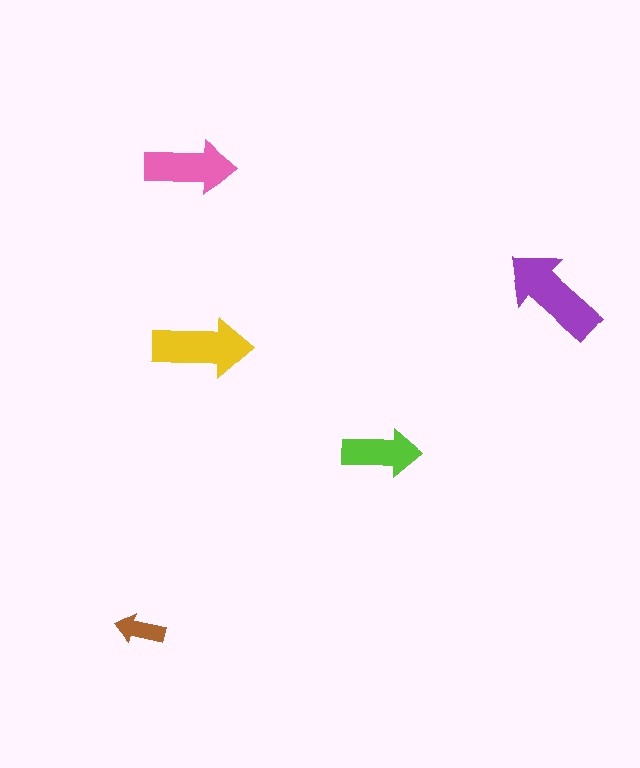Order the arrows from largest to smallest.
the purple one, the yellow one, the pink one, the lime one, the brown one.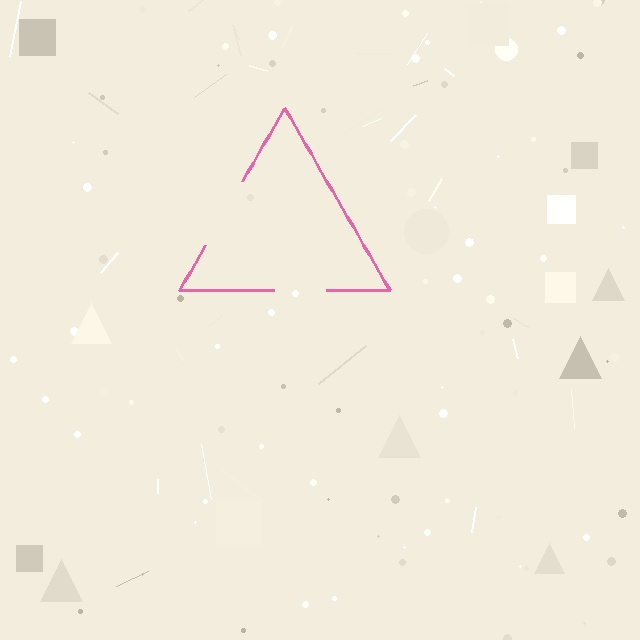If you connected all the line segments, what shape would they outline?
They would outline a triangle.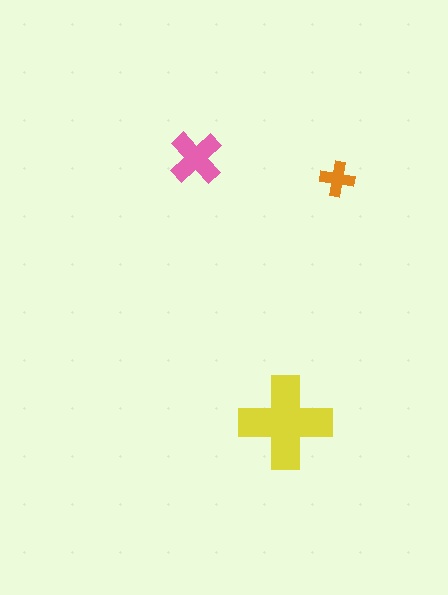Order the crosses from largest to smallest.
the yellow one, the pink one, the orange one.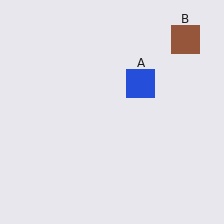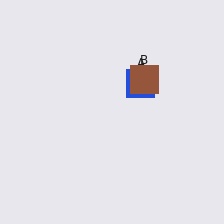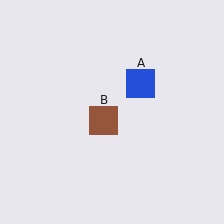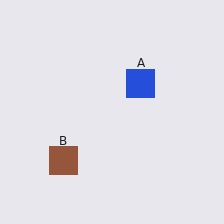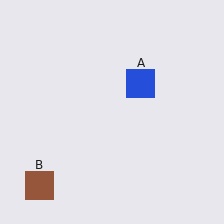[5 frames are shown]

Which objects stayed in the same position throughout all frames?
Blue square (object A) remained stationary.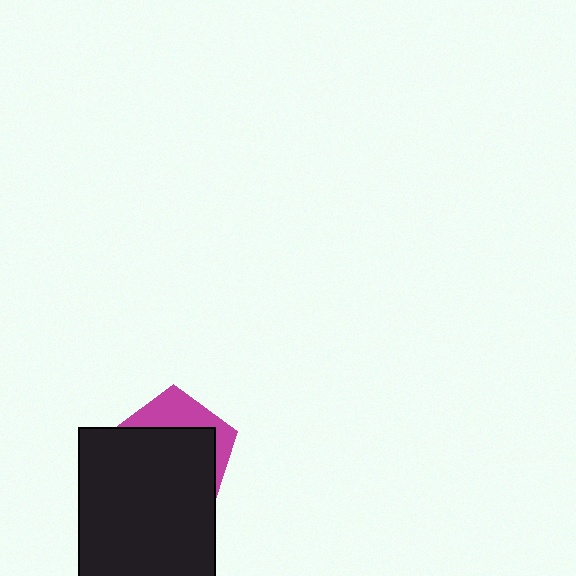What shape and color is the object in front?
The object in front is a black rectangle.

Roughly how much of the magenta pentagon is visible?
A small part of it is visible (roughly 32%).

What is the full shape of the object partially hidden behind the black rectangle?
The partially hidden object is a magenta pentagon.